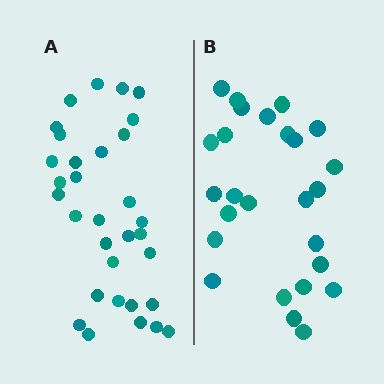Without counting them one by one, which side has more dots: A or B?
Region A (the left region) has more dots.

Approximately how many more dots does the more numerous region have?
Region A has about 6 more dots than region B.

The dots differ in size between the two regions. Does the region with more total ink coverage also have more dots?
No. Region B has more total ink coverage because its dots are larger, but region A actually contains more individual dots. Total area can be misleading — the number of items is what matters here.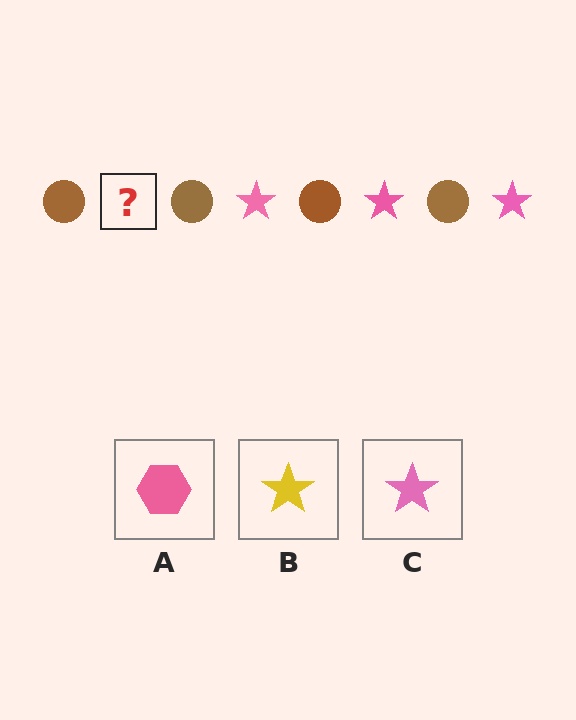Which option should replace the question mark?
Option C.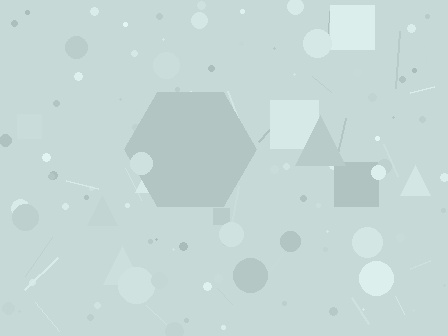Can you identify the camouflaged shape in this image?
The camouflaged shape is a hexagon.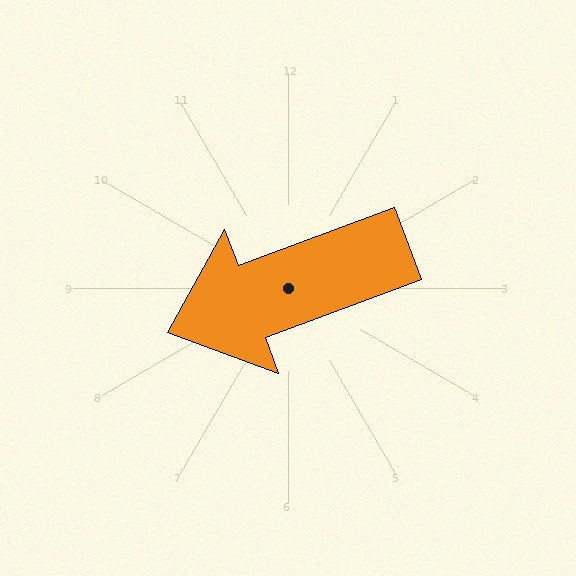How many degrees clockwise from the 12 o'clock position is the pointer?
Approximately 250 degrees.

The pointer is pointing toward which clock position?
Roughly 8 o'clock.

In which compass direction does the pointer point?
West.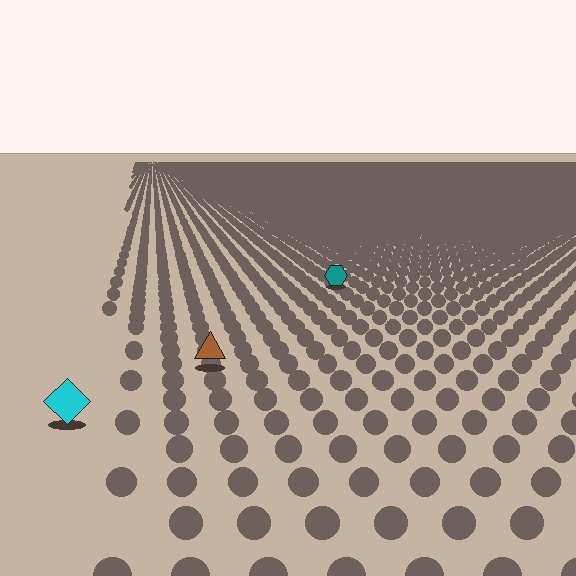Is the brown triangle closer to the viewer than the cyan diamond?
No. The cyan diamond is closer — you can tell from the texture gradient: the ground texture is coarser near it.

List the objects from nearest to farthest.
From nearest to farthest: the cyan diamond, the brown triangle, the teal hexagon.